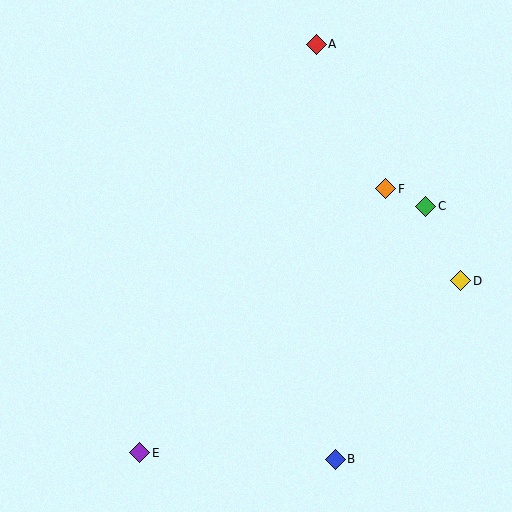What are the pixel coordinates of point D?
Point D is at (461, 281).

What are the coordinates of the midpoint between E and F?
The midpoint between E and F is at (263, 321).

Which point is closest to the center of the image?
Point F at (386, 189) is closest to the center.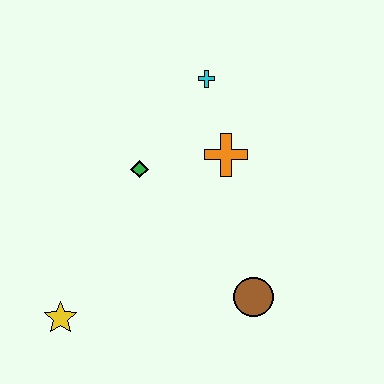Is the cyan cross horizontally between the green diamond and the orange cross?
Yes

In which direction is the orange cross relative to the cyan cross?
The orange cross is below the cyan cross.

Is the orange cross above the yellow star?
Yes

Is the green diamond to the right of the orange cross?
No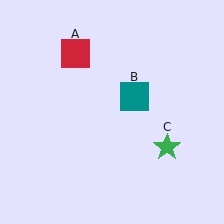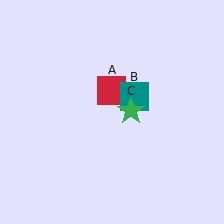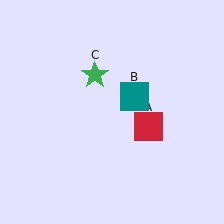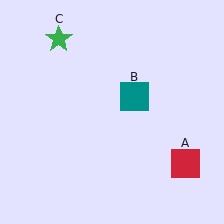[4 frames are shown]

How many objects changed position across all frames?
2 objects changed position: red square (object A), green star (object C).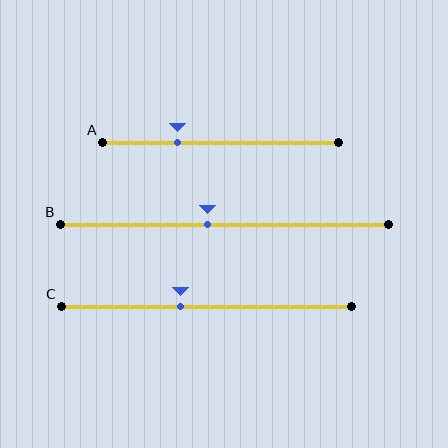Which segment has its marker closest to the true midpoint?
Segment B has its marker closest to the true midpoint.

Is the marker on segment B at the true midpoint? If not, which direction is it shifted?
No, the marker on segment B is shifted to the left by about 5% of the segment length.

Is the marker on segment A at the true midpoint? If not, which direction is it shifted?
No, the marker on segment A is shifted to the left by about 18% of the segment length.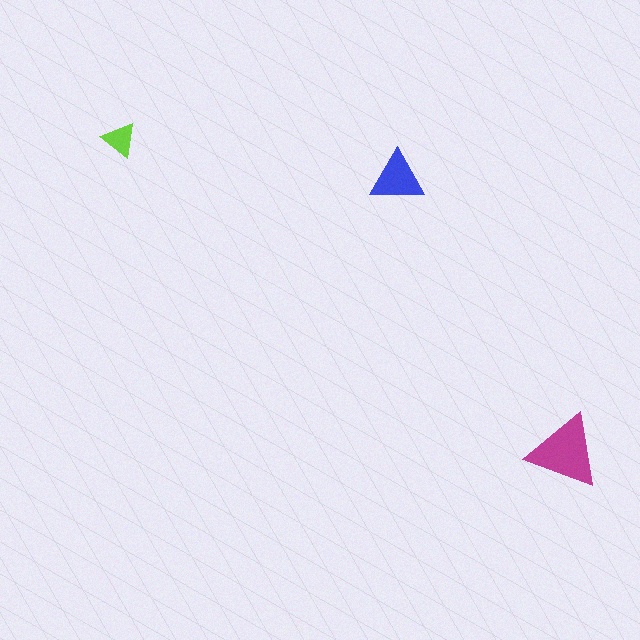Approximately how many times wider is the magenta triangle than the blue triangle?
About 1.5 times wider.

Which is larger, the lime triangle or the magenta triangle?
The magenta one.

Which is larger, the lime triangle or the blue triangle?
The blue one.